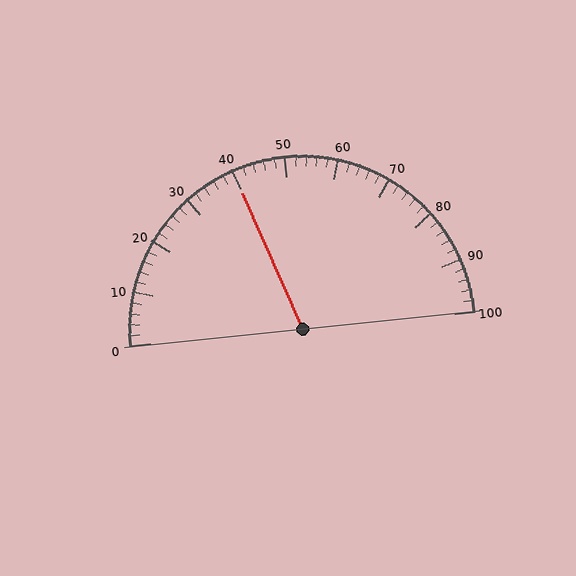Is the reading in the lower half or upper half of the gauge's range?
The reading is in the lower half of the range (0 to 100).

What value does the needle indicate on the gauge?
The needle indicates approximately 40.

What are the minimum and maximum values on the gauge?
The gauge ranges from 0 to 100.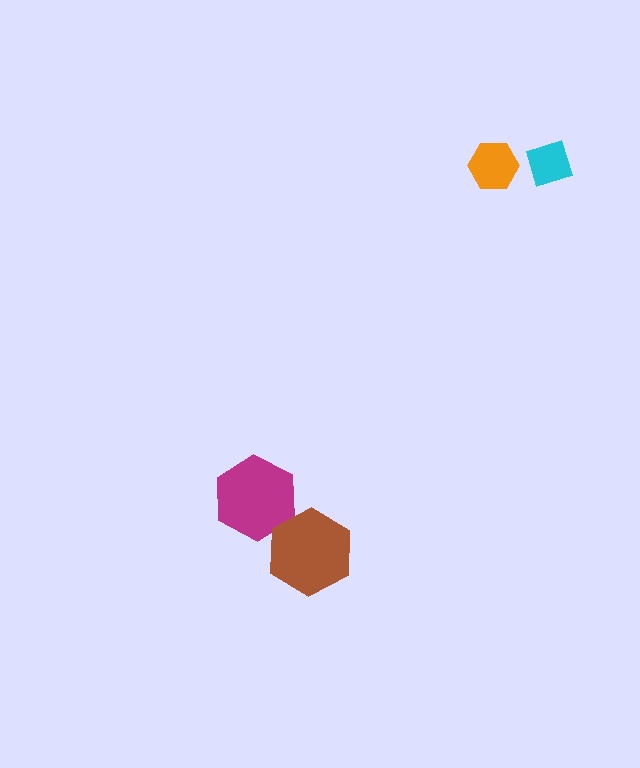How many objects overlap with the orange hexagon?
0 objects overlap with the orange hexagon.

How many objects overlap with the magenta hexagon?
1 object overlaps with the magenta hexagon.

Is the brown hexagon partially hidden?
No, no other shape covers it.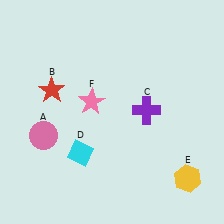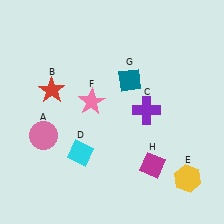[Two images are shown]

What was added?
A teal diamond (G), a magenta diamond (H) were added in Image 2.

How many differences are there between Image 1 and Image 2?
There are 2 differences between the two images.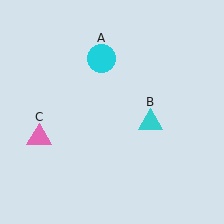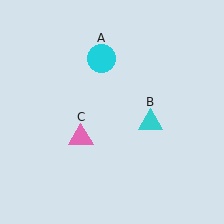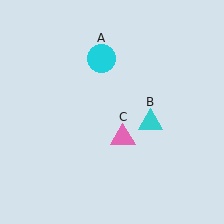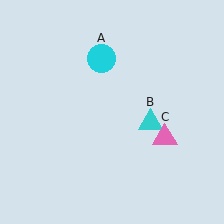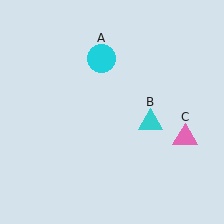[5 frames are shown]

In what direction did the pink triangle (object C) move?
The pink triangle (object C) moved right.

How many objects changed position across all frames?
1 object changed position: pink triangle (object C).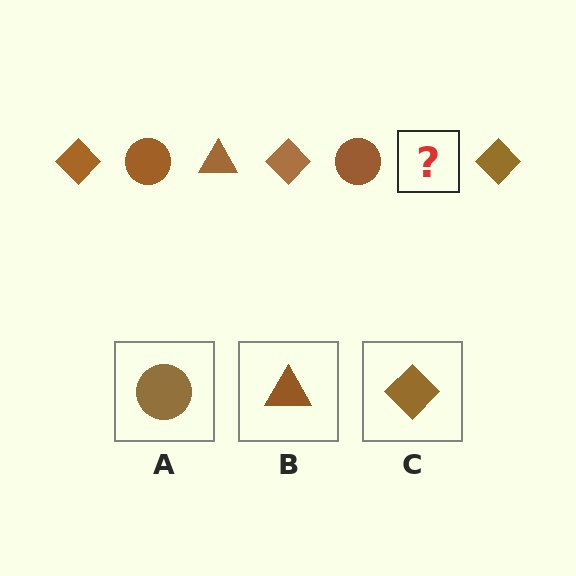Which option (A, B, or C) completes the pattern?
B.